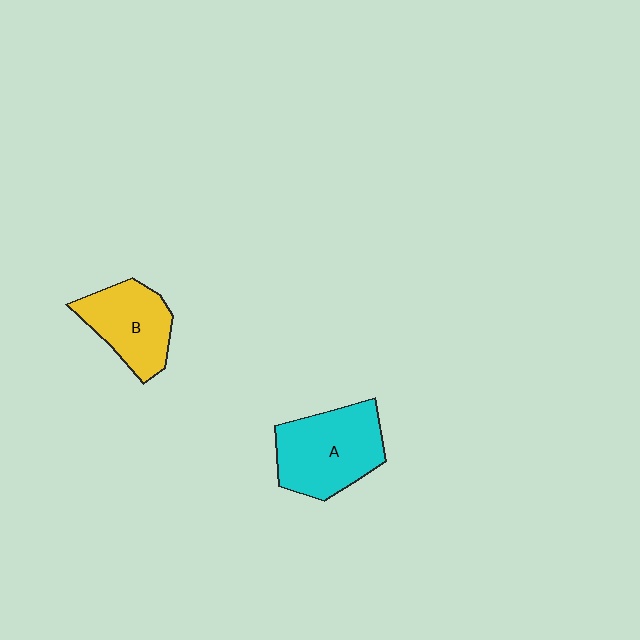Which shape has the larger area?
Shape A (cyan).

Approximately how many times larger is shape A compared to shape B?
Approximately 1.3 times.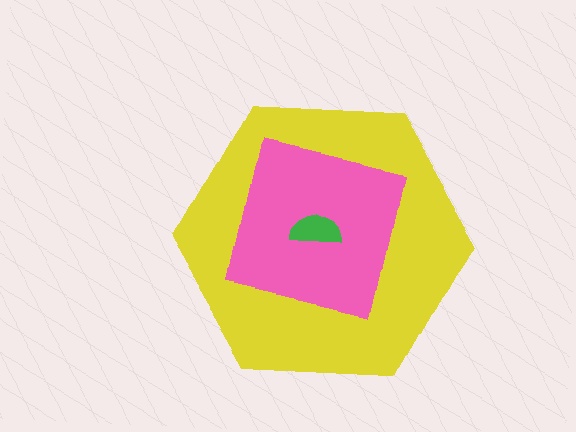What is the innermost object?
The green semicircle.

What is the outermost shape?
The yellow hexagon.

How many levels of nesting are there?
3.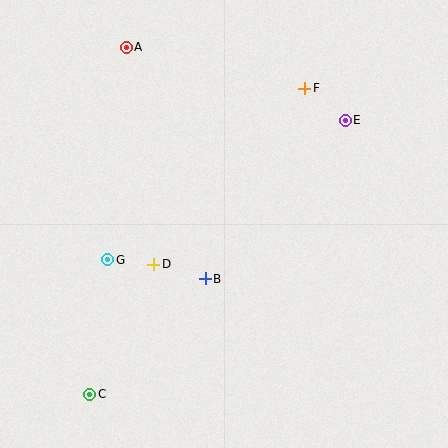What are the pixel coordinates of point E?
Point E is at (345, 120).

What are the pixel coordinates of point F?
Point F is at (305, 88).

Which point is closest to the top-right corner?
Point E is closest to the top-right corner.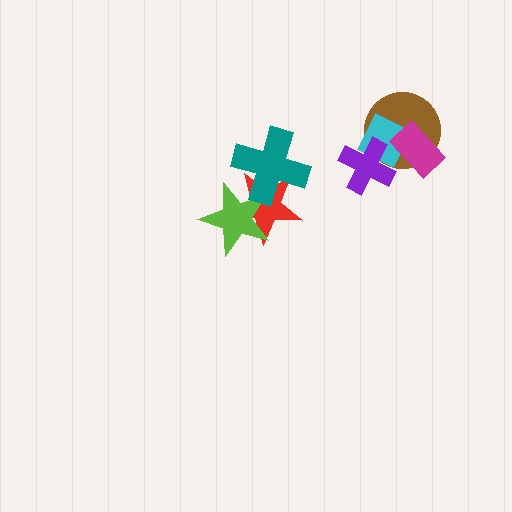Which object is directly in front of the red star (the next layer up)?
The lime star is directly in front of the red star.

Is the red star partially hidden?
Yes, it is partially covered by another shape.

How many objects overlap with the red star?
2 objects overlap with the red star.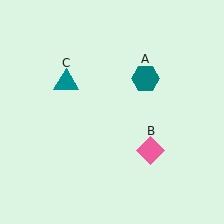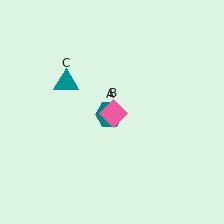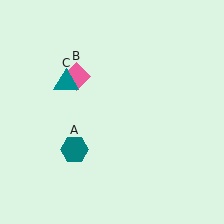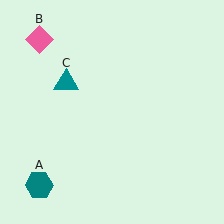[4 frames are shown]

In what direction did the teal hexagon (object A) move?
The teal hexagon (object A) moved down and to the left.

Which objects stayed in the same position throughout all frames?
Teal triangle (object C) remained stationary.